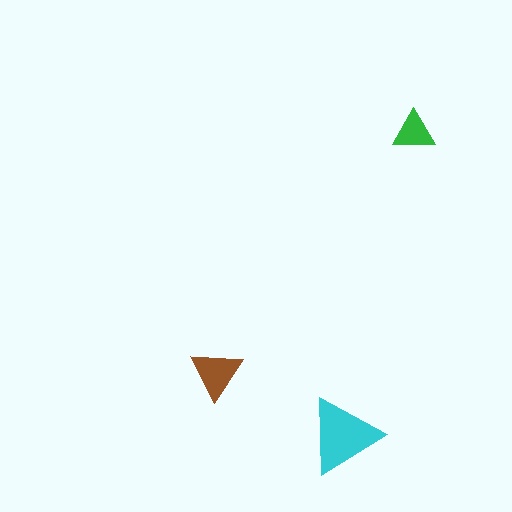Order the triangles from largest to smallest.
the cyan one, the brown one, the green one.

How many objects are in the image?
There are 3 objects in the image.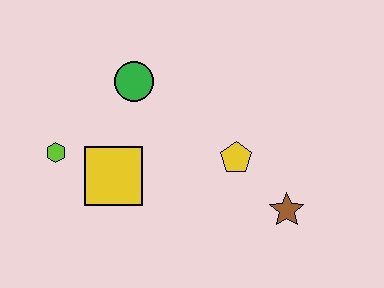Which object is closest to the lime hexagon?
The yellow square is closest to the lime hexagon.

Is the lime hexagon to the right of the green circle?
No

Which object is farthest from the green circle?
The brown star is farthest from the green circle.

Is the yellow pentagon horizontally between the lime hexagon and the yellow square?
No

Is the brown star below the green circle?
Yes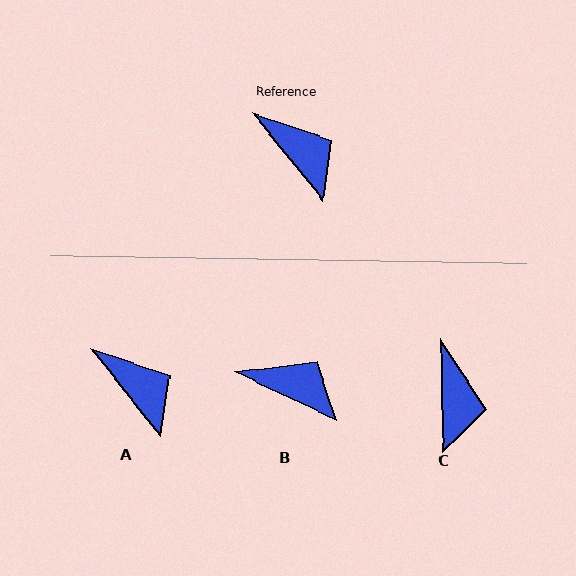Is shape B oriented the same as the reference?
No, it is off by about 26 degrees.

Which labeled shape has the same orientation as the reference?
A.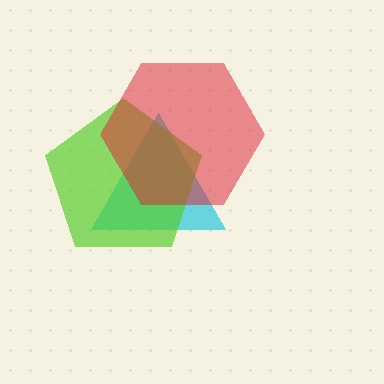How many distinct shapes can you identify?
There are 3 distinct shapes: a cyan triangle, a lime pentagon, a red hexagon.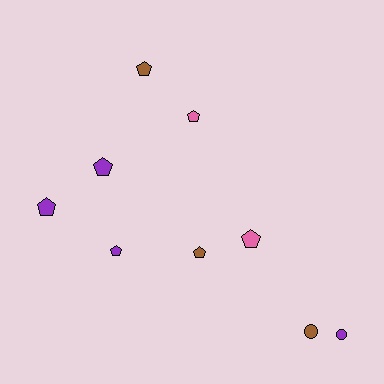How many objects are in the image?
There are 9 objects.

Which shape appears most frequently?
Pentagon, with 7 objects.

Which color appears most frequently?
Purple, with 4 objects.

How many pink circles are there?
There are no pink circles.